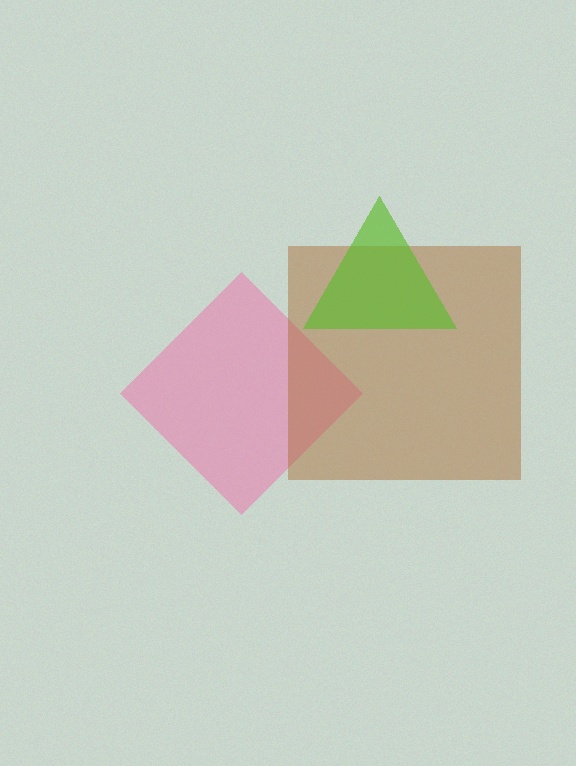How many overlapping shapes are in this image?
There are 3 overlapping shapes in the image.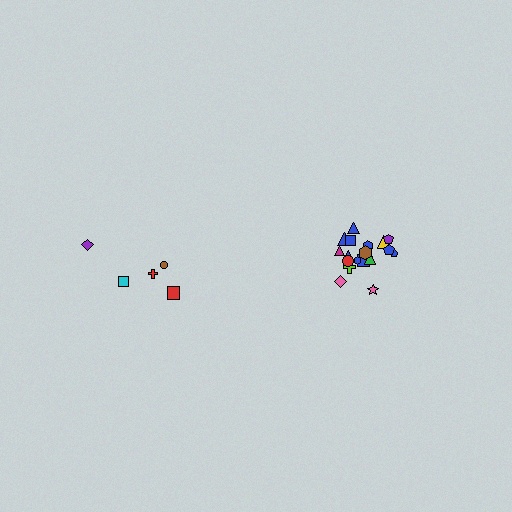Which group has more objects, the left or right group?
The right group.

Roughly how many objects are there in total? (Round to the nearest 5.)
Roughly 25 objects in total.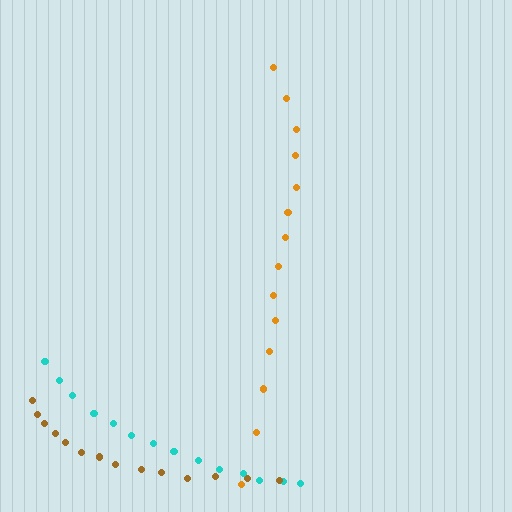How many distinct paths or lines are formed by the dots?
There are 3 distinct paths.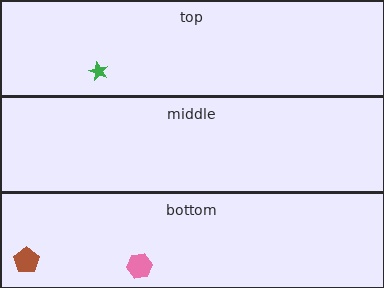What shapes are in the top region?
The green star.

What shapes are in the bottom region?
The pink hexagon, the brown pentagon.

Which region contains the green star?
The top region.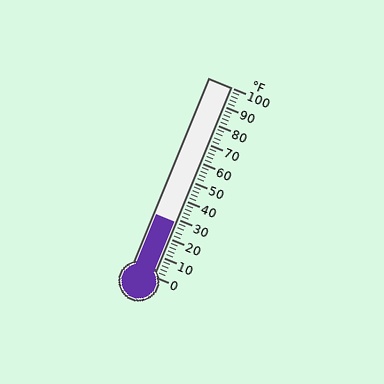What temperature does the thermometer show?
The thermometer shows approximately 28°F.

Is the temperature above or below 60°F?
The temperature is below 60°F.